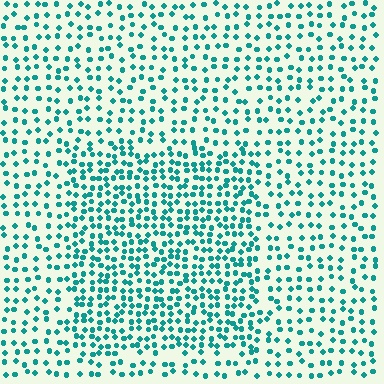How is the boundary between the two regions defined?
The boundary is defined by a change in element density (approximately 1.8x ratio). All elements are the same color, size, and shape.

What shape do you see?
I see a rectangle.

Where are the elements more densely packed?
The elements are more densely packed inside the rectangle boundary.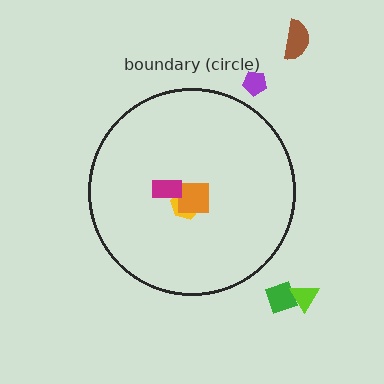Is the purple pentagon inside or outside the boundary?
Outside.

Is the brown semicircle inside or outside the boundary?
Outside.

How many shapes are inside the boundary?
3 inside, 4 outside.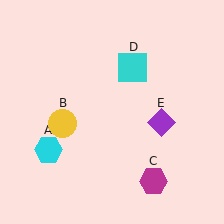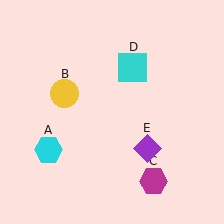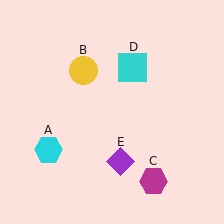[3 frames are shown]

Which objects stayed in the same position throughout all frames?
Cyan hexagon (object A) and magenta hexagon (object C) and cyan square (object D) remained stationary.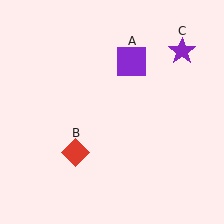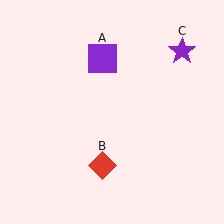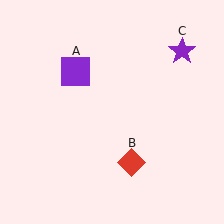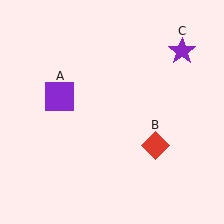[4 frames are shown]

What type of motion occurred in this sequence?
The purple square (object A), red diamond (object B) rotated counterclockwise around the center of the scene.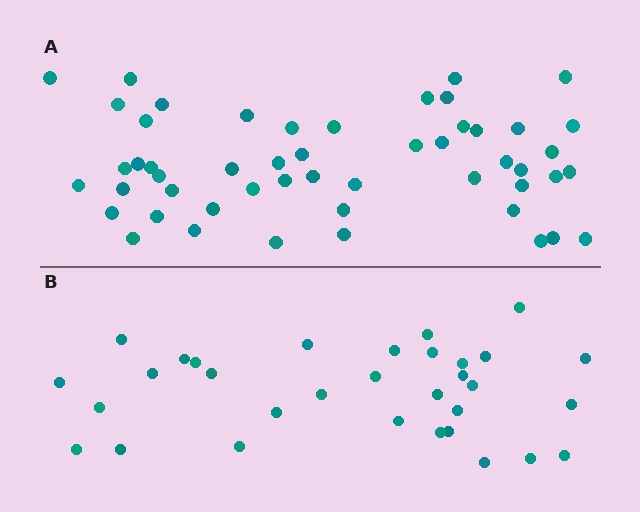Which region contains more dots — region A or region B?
Region A (the top region) has more dots.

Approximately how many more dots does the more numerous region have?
Region A has approximately 20 more dots than region B.